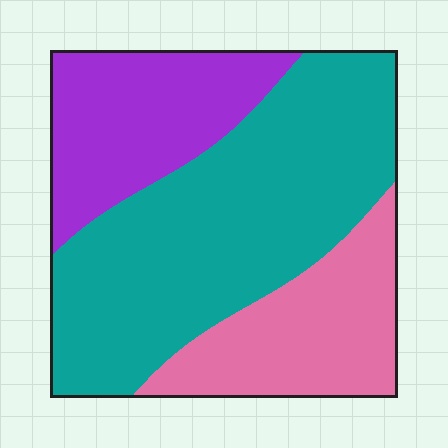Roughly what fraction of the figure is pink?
Pink covers roughly 25% of the figure.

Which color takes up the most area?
Teal, at roughly 55%.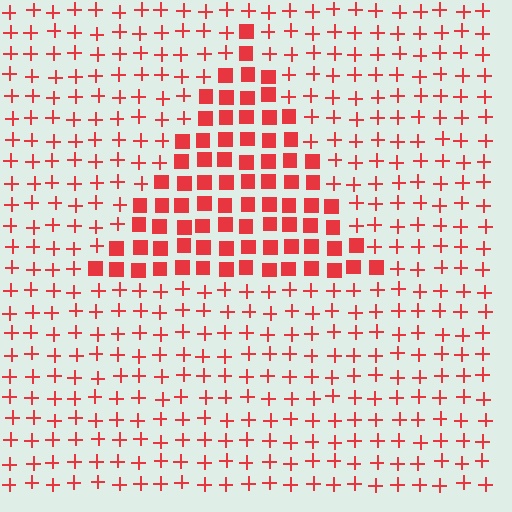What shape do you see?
I see a triangle.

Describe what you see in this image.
The image is filled with small red elements arranged in a uniform grid. A triangle-shaped region contains squares, while the surrounding area contains plus signs. The boundary is defined purely by the change in element shape.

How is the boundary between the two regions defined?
The boundary is defined by a change in element shape: squares inside vs. plus signs outside. All elements share the same color and spacing.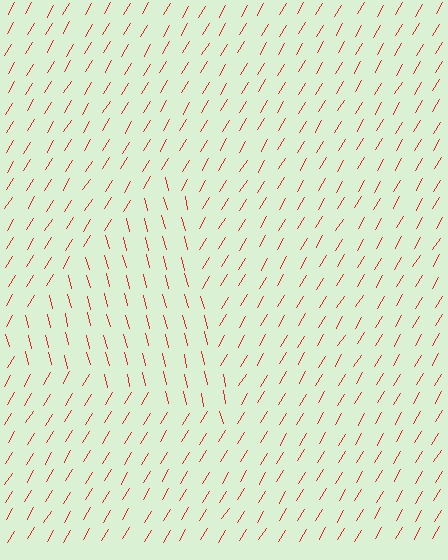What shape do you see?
I see a triangle.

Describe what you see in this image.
The image is filled with small red line segments. A triangle region in the image has lines oriented differently from the surrounding lines, creating a visible texture boundary.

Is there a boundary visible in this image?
Yes, there is a texture boundary formed by a change in line orientation.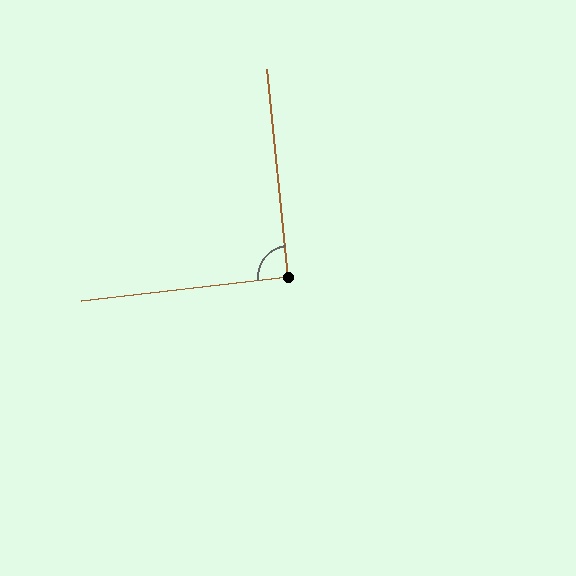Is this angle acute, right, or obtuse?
It is approximately a right angle.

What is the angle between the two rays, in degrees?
Approximately 91 degrees.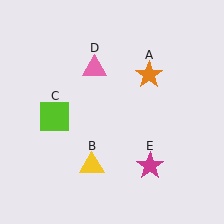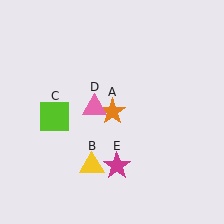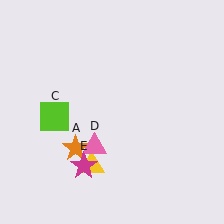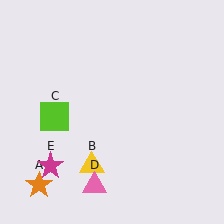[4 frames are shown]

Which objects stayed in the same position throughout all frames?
Yellow triangle (object B) and lime square (object C) remained stationary.